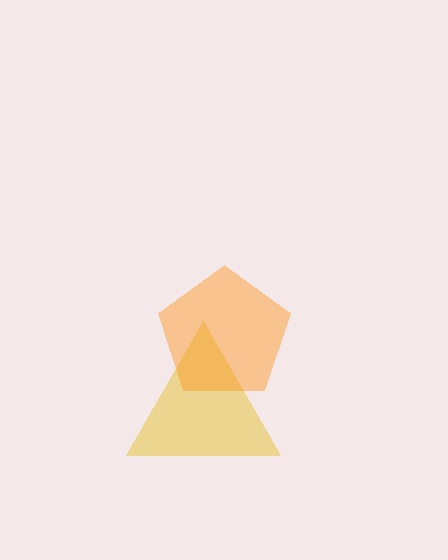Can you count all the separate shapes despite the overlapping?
Yes, there are 2 separate shapes.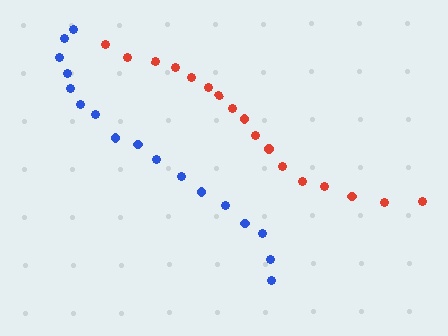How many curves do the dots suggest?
There are 2 distinct paths.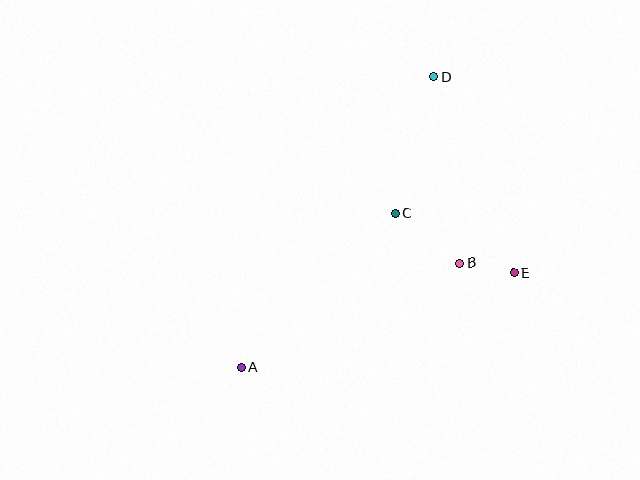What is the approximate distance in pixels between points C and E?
The distance between C and E is approximately 133 pixels.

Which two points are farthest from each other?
Points A and D are farthest from each other.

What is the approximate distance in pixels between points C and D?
The distance between C and D is approximately 142 pixels.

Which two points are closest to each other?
Points B and E are closest to each other.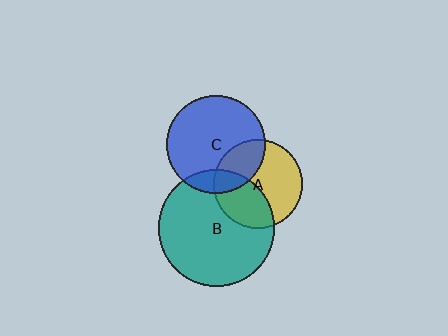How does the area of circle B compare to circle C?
Approximately 1.4 times.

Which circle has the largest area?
Circle B (teal).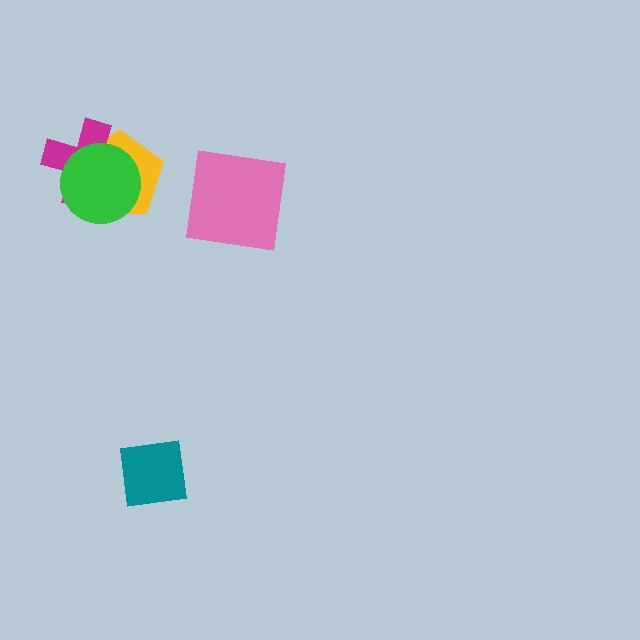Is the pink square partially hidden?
No, no other shape covers it.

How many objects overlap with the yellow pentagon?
2 objects overlap with the yellow pentagon.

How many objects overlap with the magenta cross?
2 objects overlap with the magenta cross.